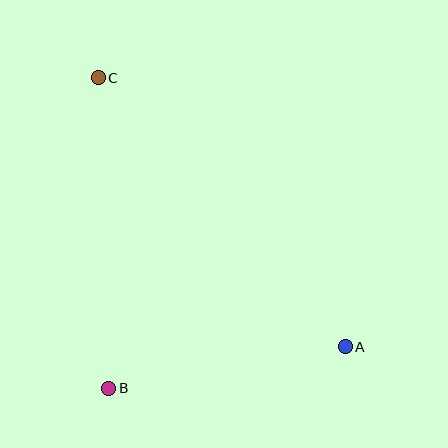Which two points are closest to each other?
Points A and B are closest to each other.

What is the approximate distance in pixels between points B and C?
The distance between B and C is approximately 311 pixels.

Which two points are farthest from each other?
Points A and C are farthest from each other.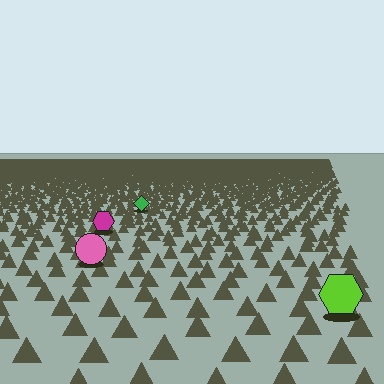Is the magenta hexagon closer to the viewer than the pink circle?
No. The pink circle is closer — you can tell from the texture gradient: the ground texture is coarser near it.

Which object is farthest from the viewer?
The green diamond is farthest from the viewer. It appears smaller and the ground texture around it is denser.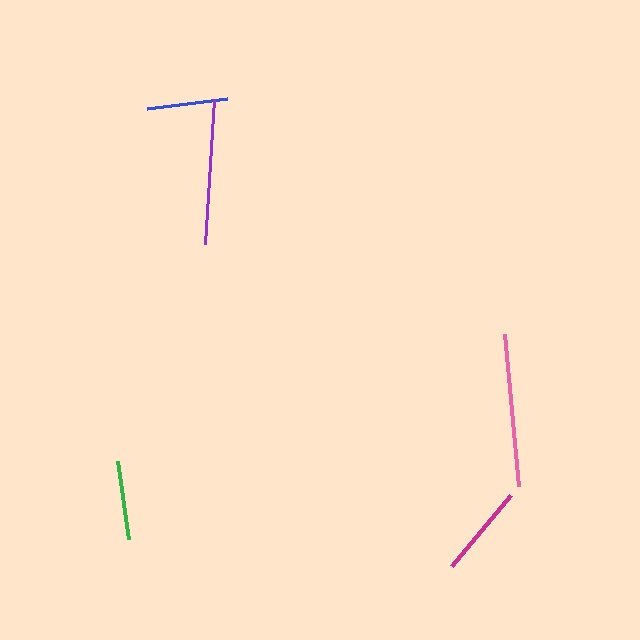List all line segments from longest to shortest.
From longest to shortest: pink, purple, magenta, blue, green.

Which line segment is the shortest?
The green line is the shortest at approximately 79 pixels.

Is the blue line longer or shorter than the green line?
The blue line is longer than the green line.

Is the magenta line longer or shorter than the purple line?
The purple line is longer than the magenta line.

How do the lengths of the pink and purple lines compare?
The pink and purple lines are approximately the same length.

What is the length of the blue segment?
The blue segment is approximately 80 pixels long.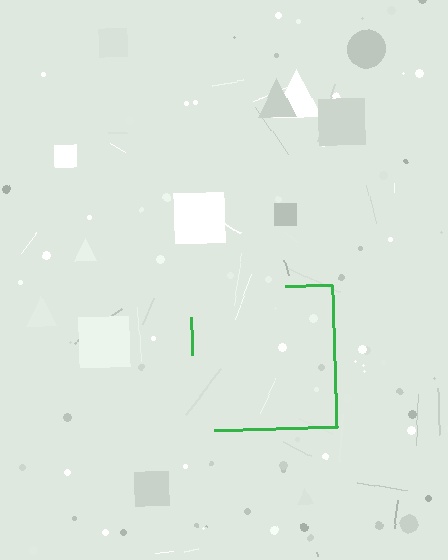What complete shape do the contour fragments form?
The contour fragments form a square.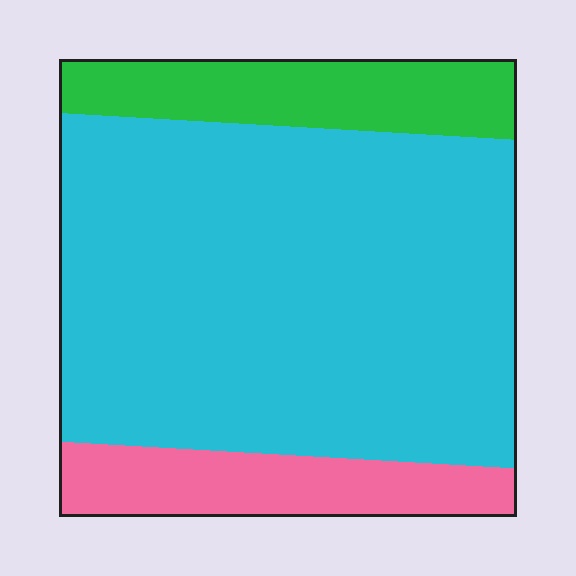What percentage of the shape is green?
Green covers 15% of the shape.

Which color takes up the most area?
Cyan, at roughly 70%.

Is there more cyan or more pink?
Cyan.